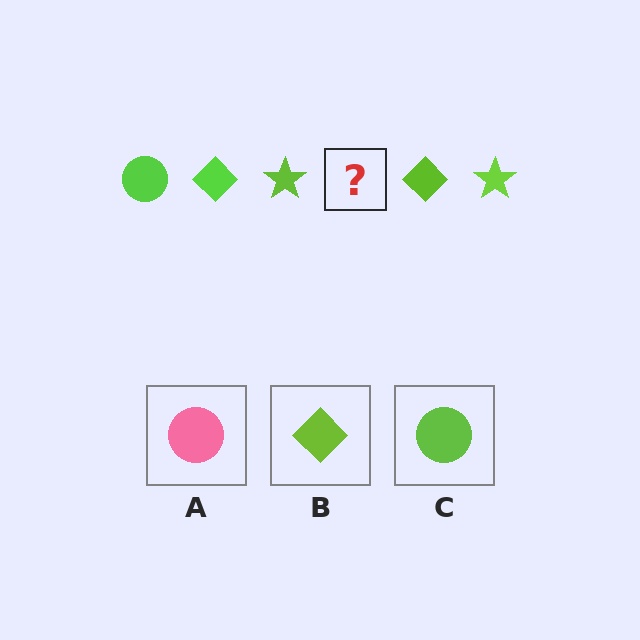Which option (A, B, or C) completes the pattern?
C.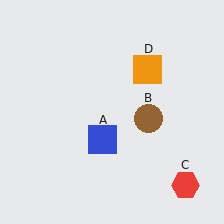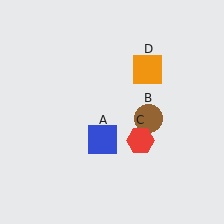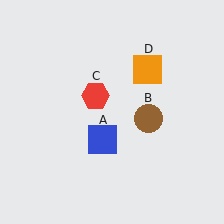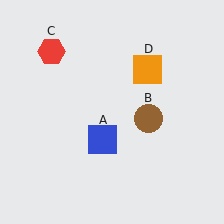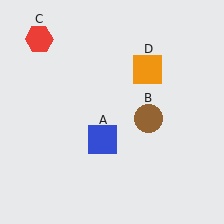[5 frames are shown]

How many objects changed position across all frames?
1 object changed position: red hexagon (object C).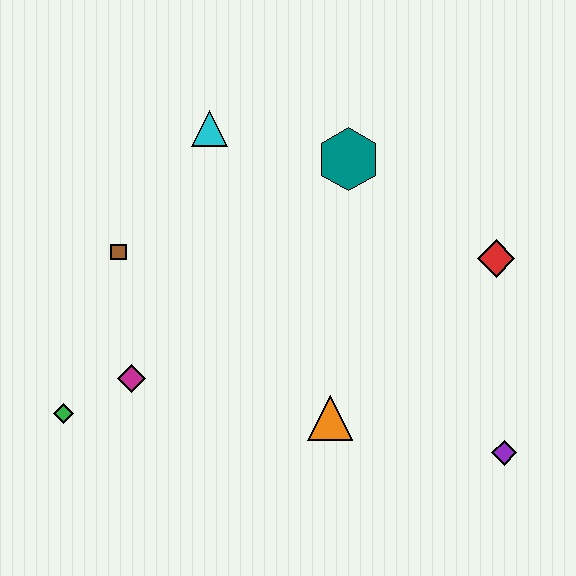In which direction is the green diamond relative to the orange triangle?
The green diamond is to the left of the orange triangle.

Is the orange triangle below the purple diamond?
No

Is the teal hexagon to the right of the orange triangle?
Yes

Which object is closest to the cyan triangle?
The teal hexagon is closest to the cyan triangle.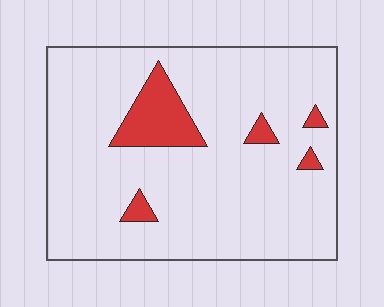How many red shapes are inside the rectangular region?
5.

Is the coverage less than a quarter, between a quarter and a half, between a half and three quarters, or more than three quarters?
Less than a quarter.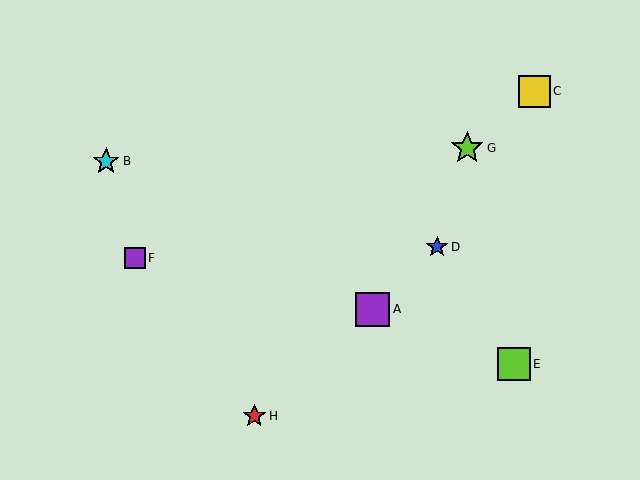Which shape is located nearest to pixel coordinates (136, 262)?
The purple square (labeled F) at (135, 258) is nearest to that location.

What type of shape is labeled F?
Shape F is a purple square.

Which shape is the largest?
The purple square (labeled A) is the largest.